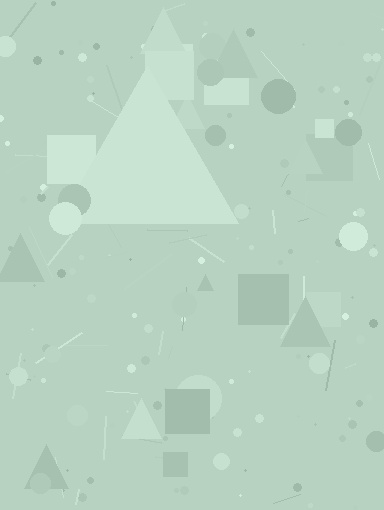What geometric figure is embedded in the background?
A triangle is embedded in the background.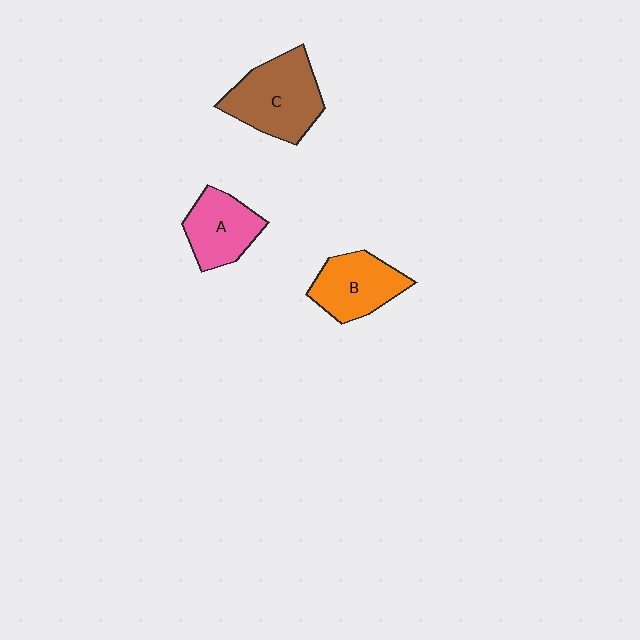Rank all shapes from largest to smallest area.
From largest to smallest: C (brown), B (orange), A (pink).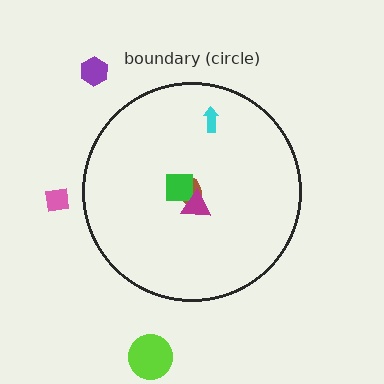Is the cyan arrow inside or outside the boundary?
Inside.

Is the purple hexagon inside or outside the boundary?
Outside.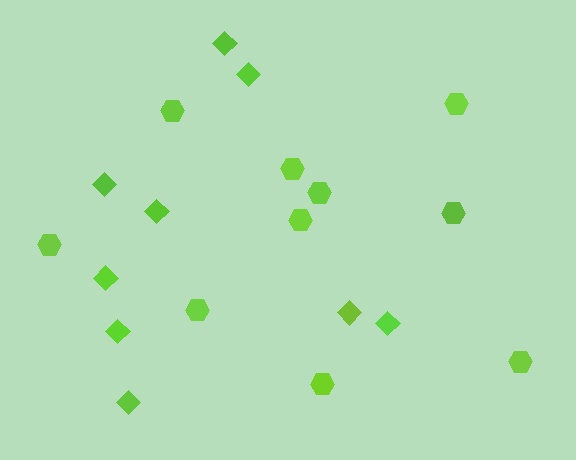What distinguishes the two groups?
There are 2 groups: one group of hexagons (10) and one group of diamonds (9).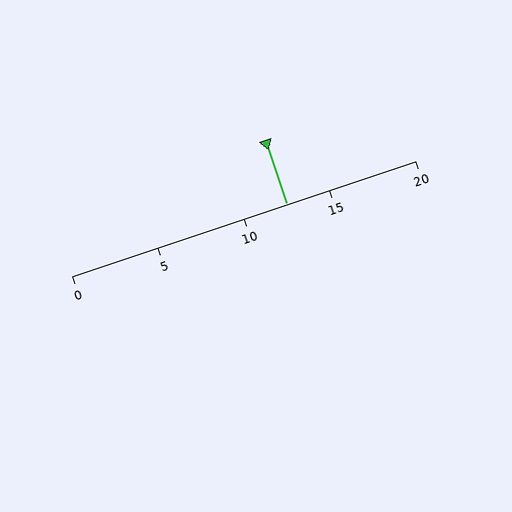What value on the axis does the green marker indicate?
The marker indicates approximately 12.5.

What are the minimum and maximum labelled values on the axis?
The axis runs from 0 to 20.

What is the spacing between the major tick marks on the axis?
The major ticks are spaced 5 apart.